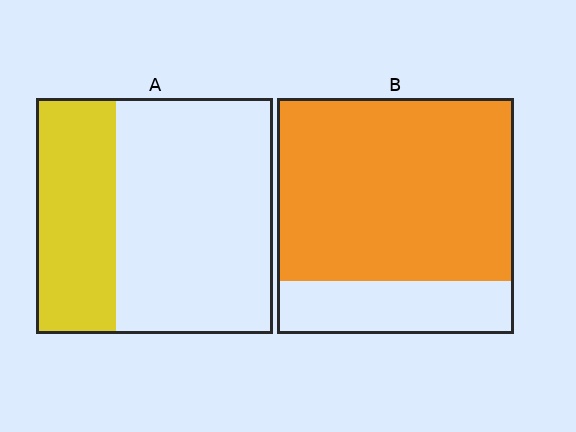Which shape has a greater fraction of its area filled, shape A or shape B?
Shape B.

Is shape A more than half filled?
No.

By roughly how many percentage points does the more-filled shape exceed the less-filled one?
By roughly 45 percentage points (B over A).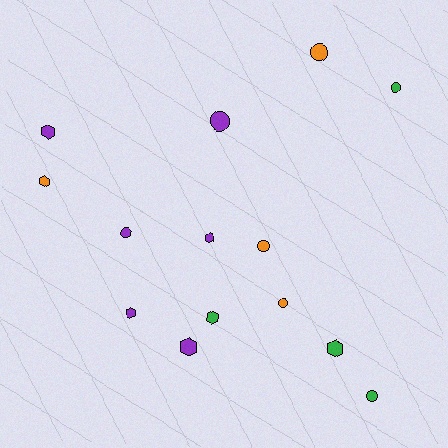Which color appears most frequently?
Purple, with 6 objects.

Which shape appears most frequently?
Hexagon, with 7 objects.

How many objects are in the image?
There are 14 objects.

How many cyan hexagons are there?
There are no cyan hexagons.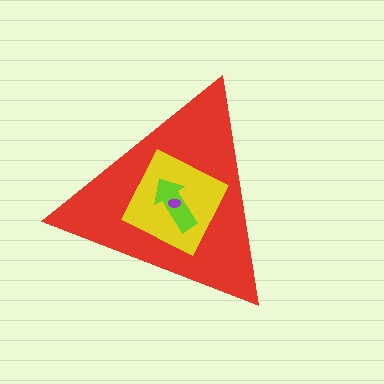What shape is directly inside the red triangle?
The yellow diamond.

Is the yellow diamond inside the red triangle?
Yes.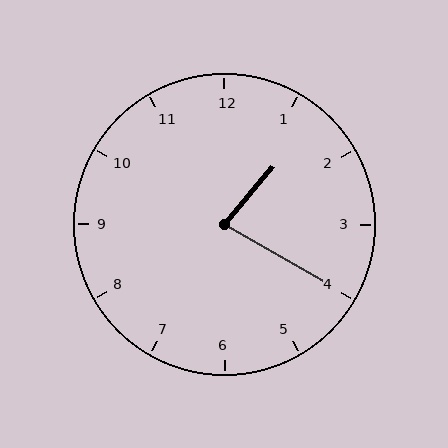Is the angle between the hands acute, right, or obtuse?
It is acute.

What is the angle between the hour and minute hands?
Approximately 80 degrees.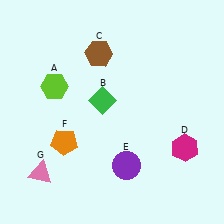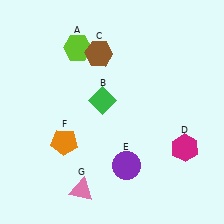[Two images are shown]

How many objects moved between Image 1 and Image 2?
2 objects moved between the two images.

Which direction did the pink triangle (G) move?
The pink triangle (G) moved right.